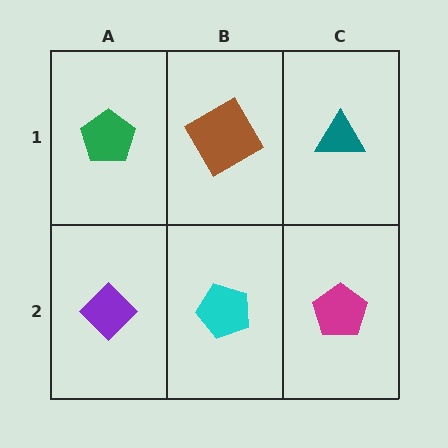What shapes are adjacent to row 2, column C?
A teal triangle (row 1, column C), a cyan pentagon (row 2, column B).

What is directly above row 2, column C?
A teal triangle.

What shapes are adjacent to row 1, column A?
A purple diamond (row 2, column A), a brown diamond (row 1, column B).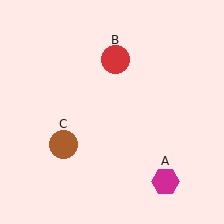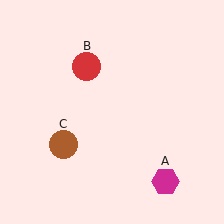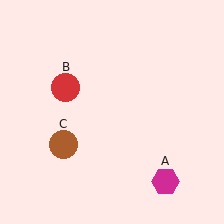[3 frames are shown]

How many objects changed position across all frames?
1 object changed position: red circle (object B).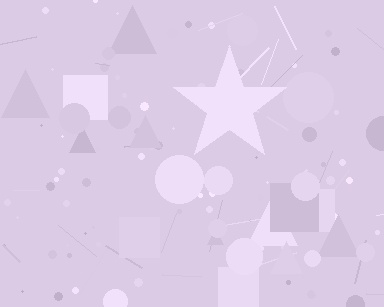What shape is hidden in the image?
A star is hidden in the image.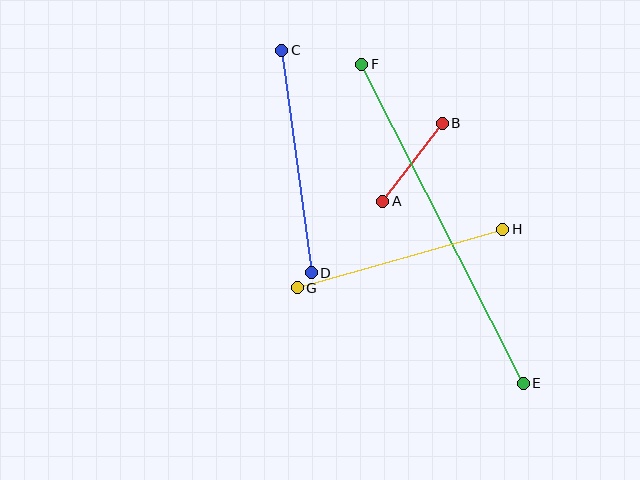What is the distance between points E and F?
The distance is approximately 357 pixels.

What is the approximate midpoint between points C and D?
The midpoint is at approximately (296, 161) pixels.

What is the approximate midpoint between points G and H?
The midpoint is at approximately (400, 258) pixels.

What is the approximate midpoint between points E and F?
The midpoint is at approximately (442, 224) pixels.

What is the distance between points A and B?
The distance is approximately 98 pixels.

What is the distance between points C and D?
The distance is approximately 225 pixels.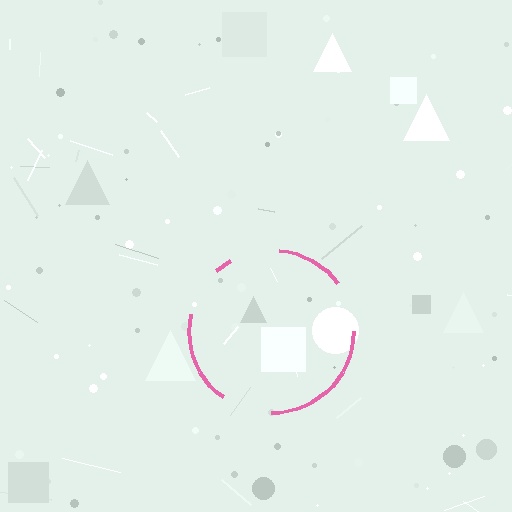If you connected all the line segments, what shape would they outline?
They would outline a circle.